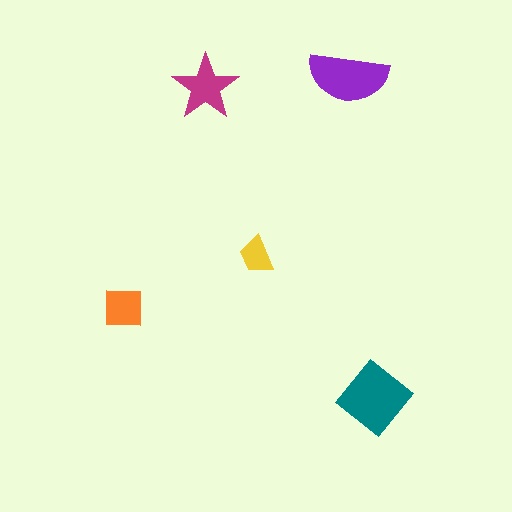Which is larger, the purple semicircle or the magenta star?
The purple semicircle.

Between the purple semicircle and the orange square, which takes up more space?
The purple semicircle.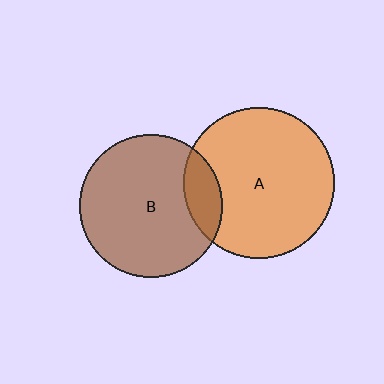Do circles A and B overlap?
Yes.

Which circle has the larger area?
Circle A (orange).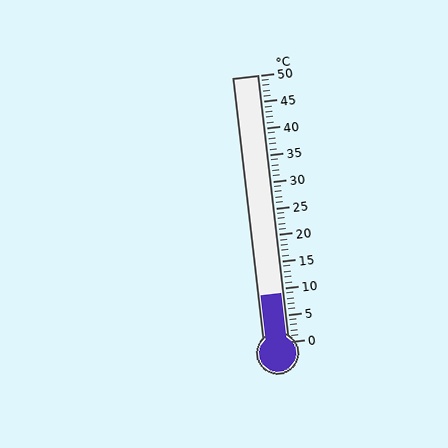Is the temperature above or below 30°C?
The temperature is below 30°C.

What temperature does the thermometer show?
The thermometer shows approximately 9°C.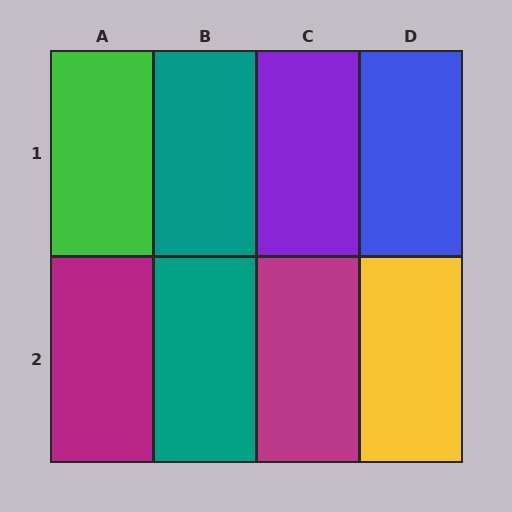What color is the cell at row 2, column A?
Magenta.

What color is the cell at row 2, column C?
Magenta.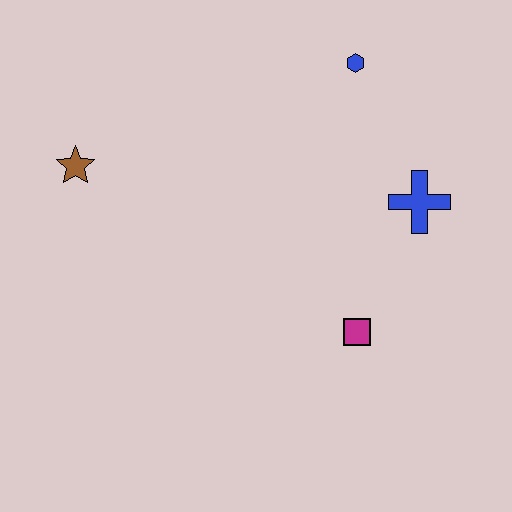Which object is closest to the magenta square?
The blue cross is closest to the magenta square.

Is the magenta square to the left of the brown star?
No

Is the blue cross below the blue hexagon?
Yes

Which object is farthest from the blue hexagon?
The brown star is farthest from the blue hexagon.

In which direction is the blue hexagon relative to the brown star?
The blue hexagon is to the right of the brown star.